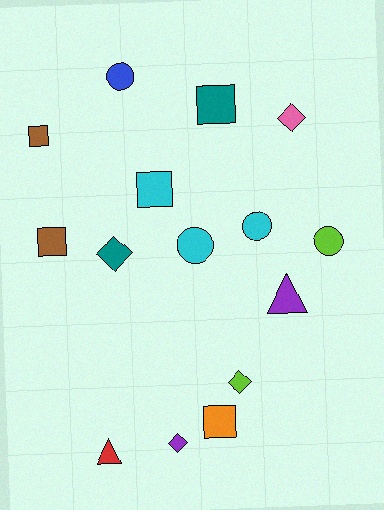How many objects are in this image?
There are 15 objects.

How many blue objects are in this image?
There is 1 blue object.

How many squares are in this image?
There are 5 squares.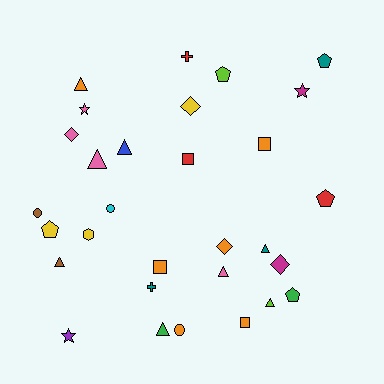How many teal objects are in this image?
There are 3 teal objects.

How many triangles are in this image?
There are 8 triangles.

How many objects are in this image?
There are 30 objects.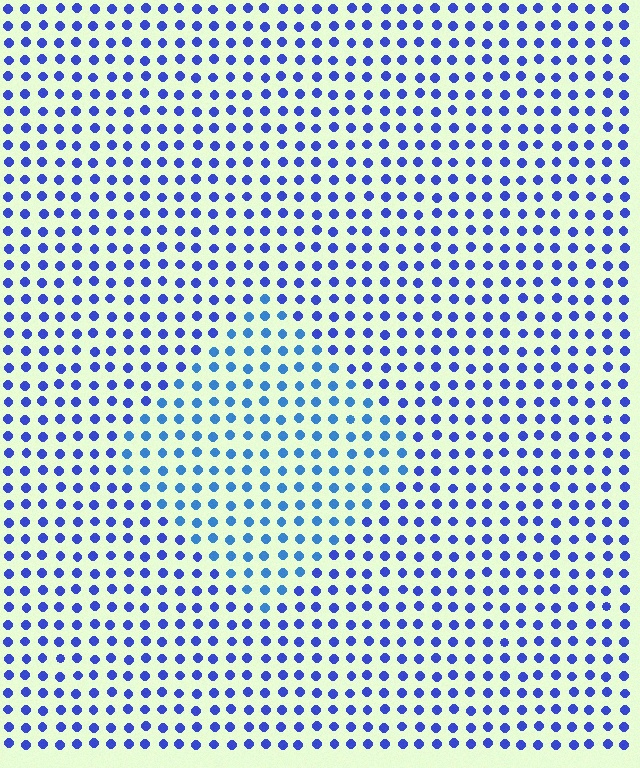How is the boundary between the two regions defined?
The boundary is defined purely by a slight shift in hue (about 24 degrees). Spacing, size, and orientation are identical on both sides.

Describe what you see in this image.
The image is filled with small blue elements in a uniform arrangement. A diamond-shaped region is visible where the elements are tinted to a slightly different hue, forming a subtle color boundary.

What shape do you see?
I see a diamond.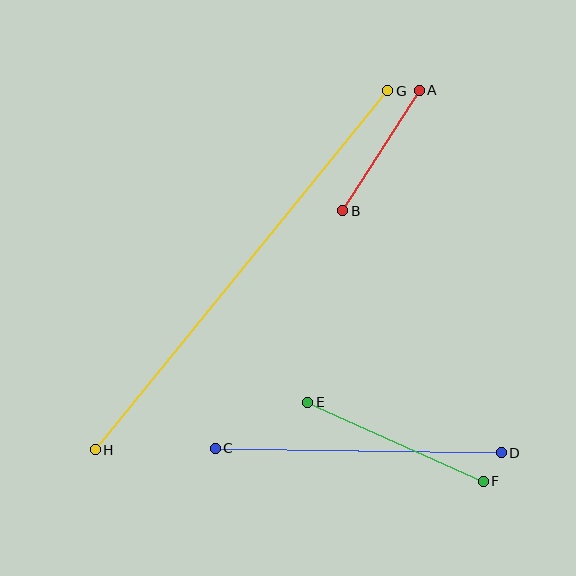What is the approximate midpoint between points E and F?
The midpoint is at approximately (395, 442) pixels.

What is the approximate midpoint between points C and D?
The midpoint is at approximately (358, 451) pixels.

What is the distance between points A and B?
The distance is approximately 143 pixels.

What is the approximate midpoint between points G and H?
The midpoint is at approximately (241, 270) pixels.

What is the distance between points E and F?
The distance is approximately 192 pixels.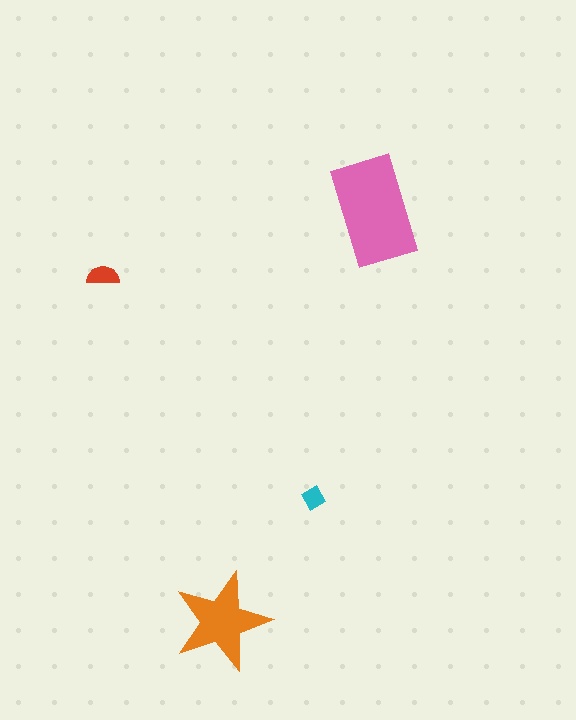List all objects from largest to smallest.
The pink rectangle, the orange star, the red semicircle, the cyan diamond.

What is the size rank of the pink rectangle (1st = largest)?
1st.